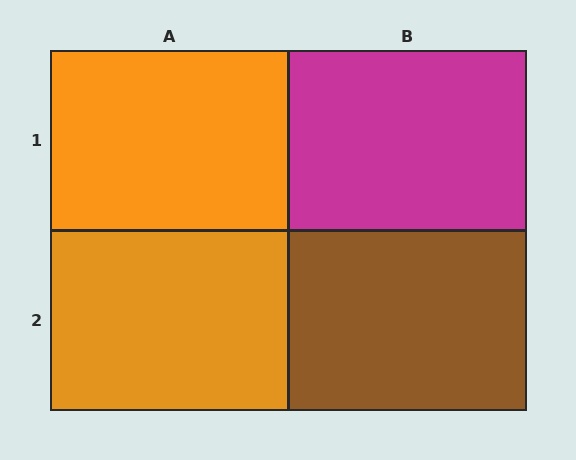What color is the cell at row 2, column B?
Brown.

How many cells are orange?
2 cells are orange.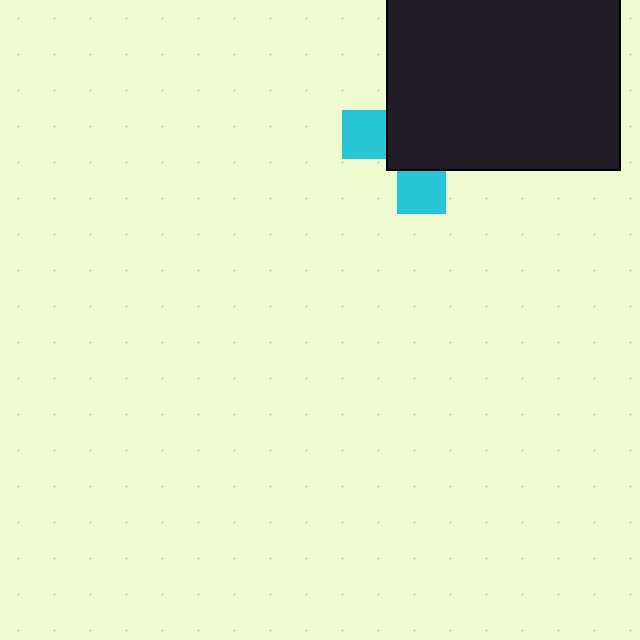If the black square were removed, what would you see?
You would see the complete cyan cross.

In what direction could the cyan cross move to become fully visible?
The cyan cross could move toward the lower-left. That would shift it out from behind the black square entirely.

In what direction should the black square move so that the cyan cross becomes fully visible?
The black square should move toward the upper-right. That is the shortest direction to clear the overlap and leave the cyan cross fully visible.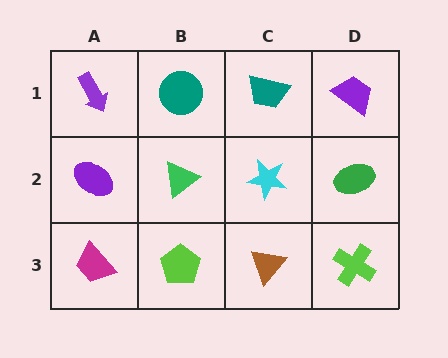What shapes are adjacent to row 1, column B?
A green triangle (row 2, column B), a purple arrow (row 1, column A), a teal trapezoid (row 1, column C).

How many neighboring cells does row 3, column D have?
2.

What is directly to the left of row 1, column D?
A teal trapezoid.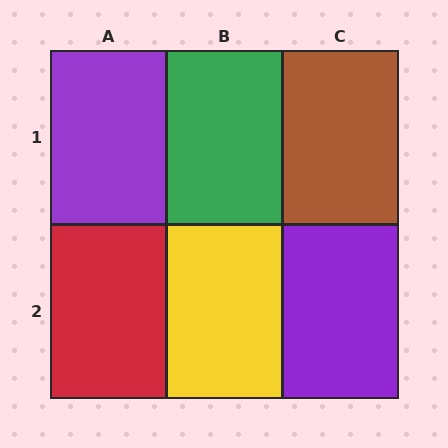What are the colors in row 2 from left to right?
Red, yellow, purple.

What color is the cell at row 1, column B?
Green.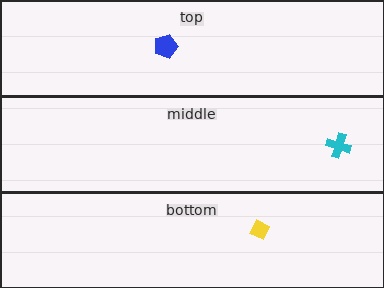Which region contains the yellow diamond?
The bottom region.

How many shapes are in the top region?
1.